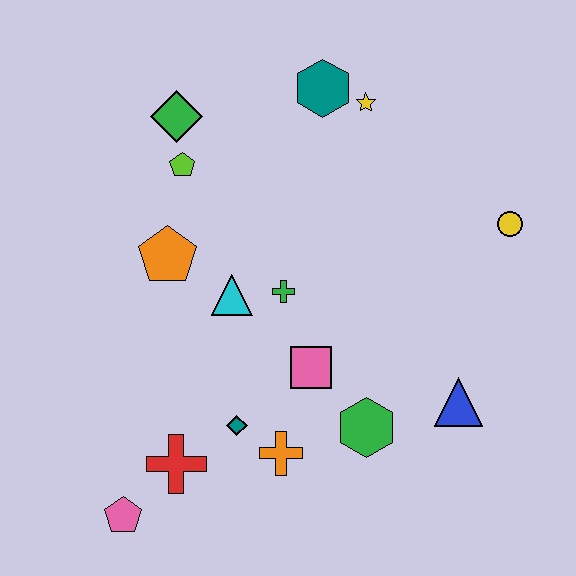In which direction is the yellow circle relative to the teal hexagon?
The yellow circle is to the right of the teal hexagon.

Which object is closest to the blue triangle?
The green hexagon is closest to the blue triangle.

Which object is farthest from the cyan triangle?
The yellow circle is farthest from the cyan triangle.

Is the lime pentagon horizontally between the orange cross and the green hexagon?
No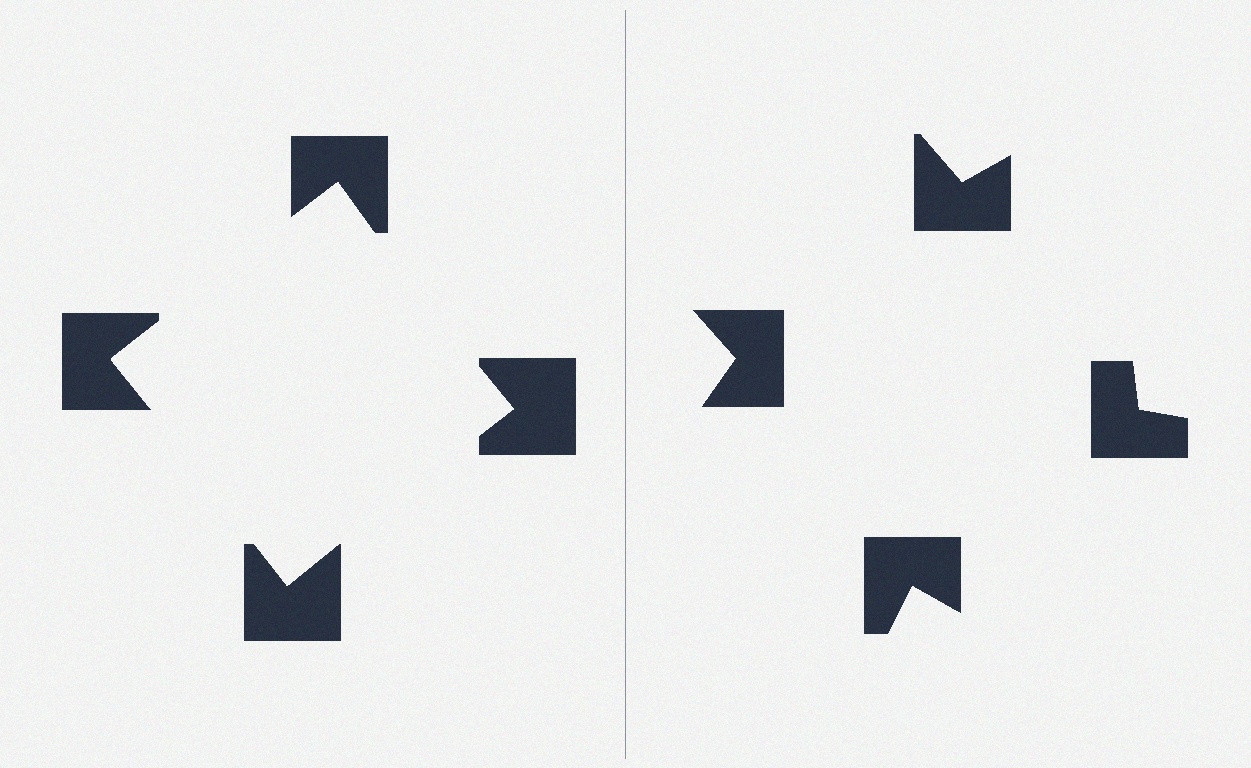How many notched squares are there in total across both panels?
8 — 4 on each side.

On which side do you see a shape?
An illusory square appears on the left side. On the right side the wedge cuts are rotated, so no coherent shape forms.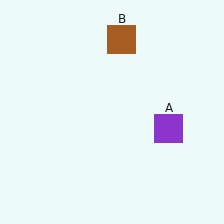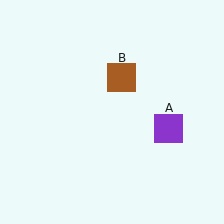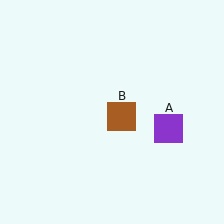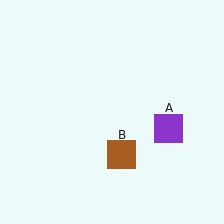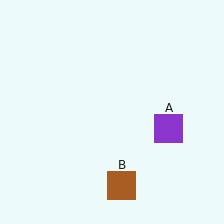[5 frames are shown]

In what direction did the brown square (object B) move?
The brown square (object B) moved down.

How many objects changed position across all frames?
1 object changed position: brown square (object B).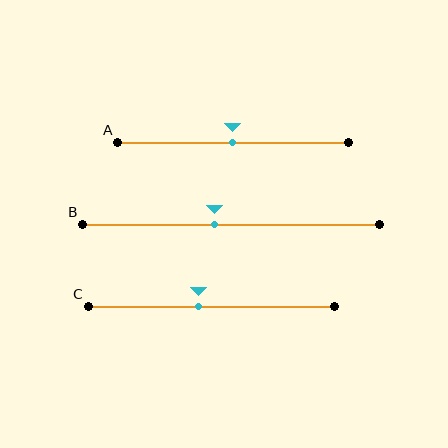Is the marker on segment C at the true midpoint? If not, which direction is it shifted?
No, the marker on segment C is shifted to the left by about 5% of the segment length.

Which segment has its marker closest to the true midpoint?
Segment A has its marker closest to the true midpoint.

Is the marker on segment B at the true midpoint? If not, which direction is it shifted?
No, the marker on segment B is shifted to the left by about 6% of the segment length.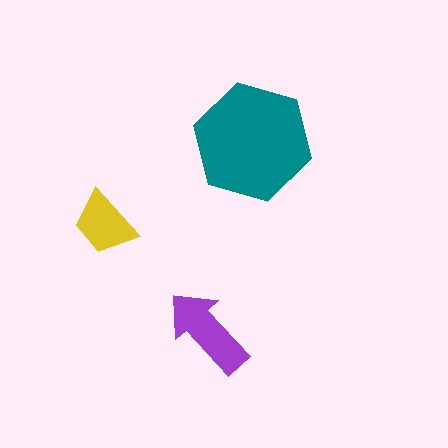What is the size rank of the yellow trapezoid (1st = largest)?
3rd.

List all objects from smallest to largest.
The yellow trapezoid, the purple arrow, the teal hexagon.